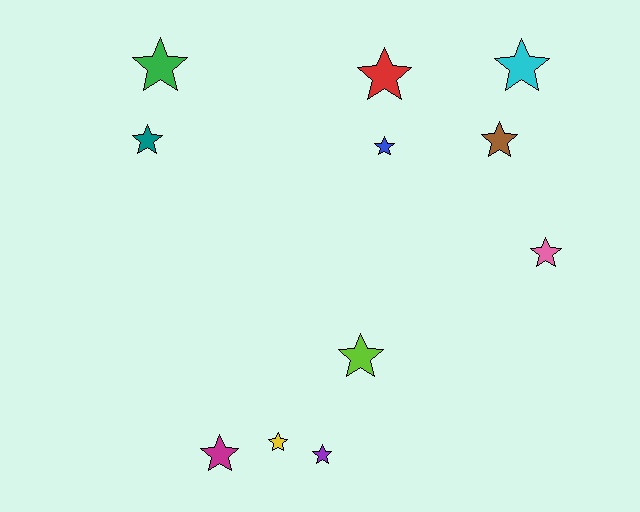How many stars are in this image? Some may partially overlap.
There are 11 stars.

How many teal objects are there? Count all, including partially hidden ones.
There is 1 teal object.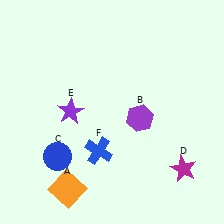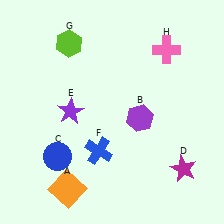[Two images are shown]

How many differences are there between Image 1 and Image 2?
There are 2 differences between the two images.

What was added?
A lime hexagon (G), a pink cross (H) were added in Image 2.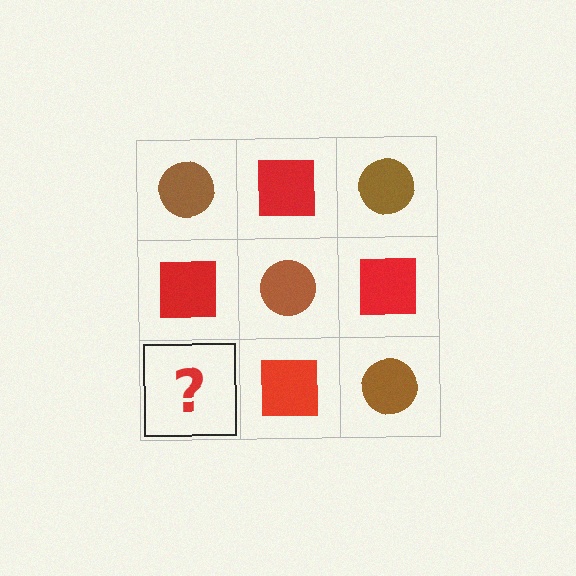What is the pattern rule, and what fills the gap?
The rule is that it alternates brown circle and red square in a checkerboard pattern. The gap should be filled with a brown circle.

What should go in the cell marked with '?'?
The missing cell should contain a brown circle.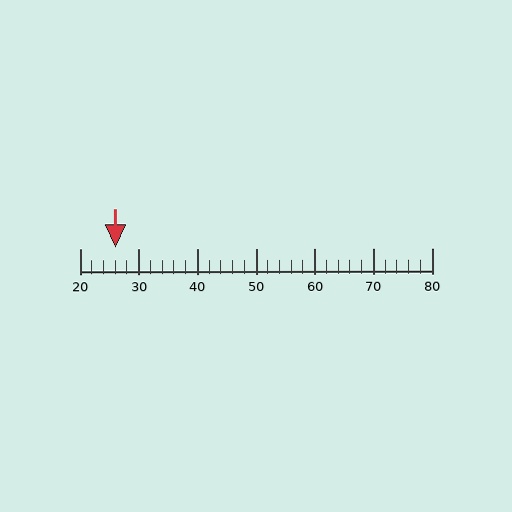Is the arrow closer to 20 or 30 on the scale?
The arrow is closer to 30.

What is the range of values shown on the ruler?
The ruler shows values from 20 to 80.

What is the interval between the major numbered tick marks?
The major tick marks are spaced 10 units apart.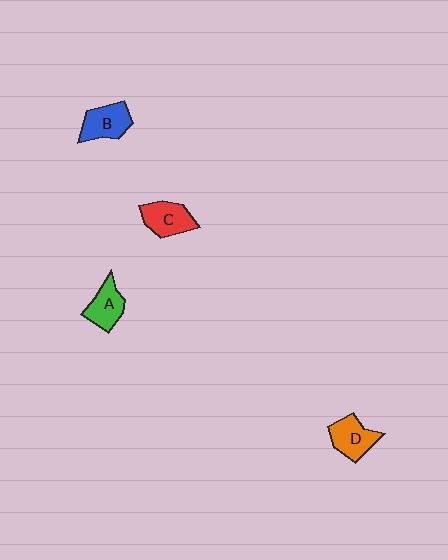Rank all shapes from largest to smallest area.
From largest to smallest: B (blue), D (orange), C (red), A (green).